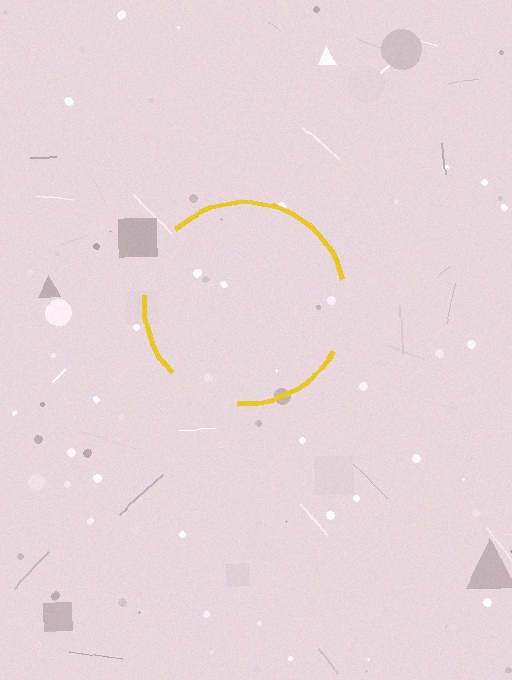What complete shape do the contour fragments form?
The contour fragments form a circle.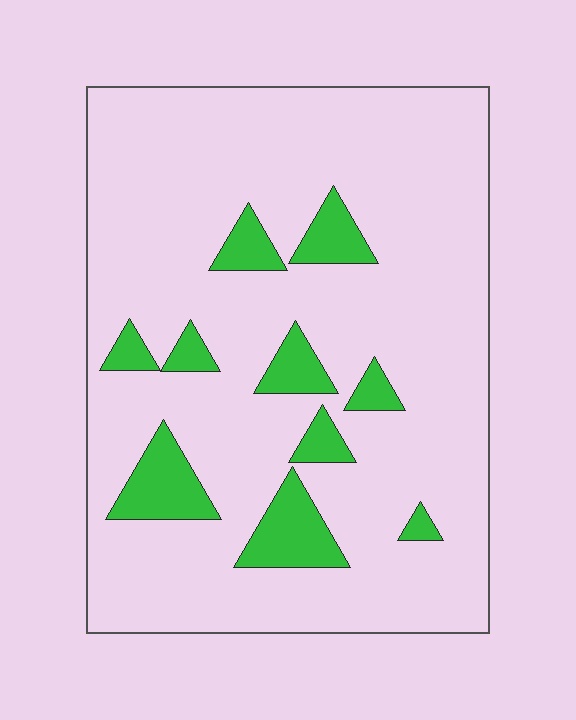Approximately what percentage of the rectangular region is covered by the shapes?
Approximately 15%.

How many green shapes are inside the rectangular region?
10.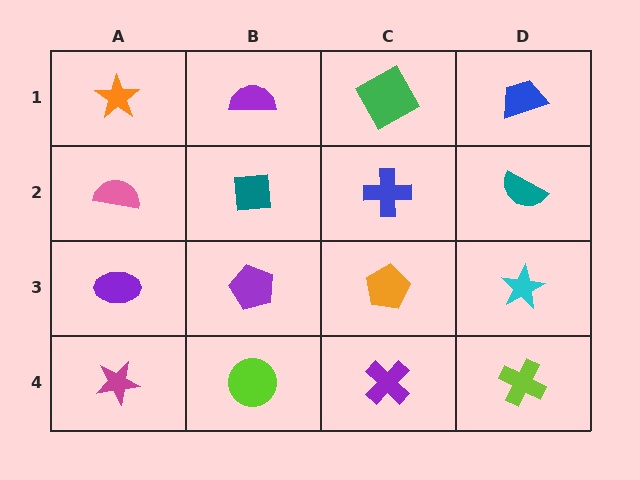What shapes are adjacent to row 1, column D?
A teal semicircle (row 2, column D), a green diamond (row 1, column C).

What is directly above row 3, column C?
A blue cross.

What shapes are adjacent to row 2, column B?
A purple semicircle (row 1, column B), a purple pentagon (row 3, column B), a pink semicircle (row 2, column A), a blue cross (row 2, column C).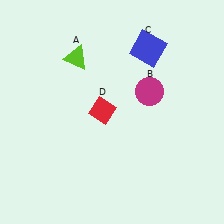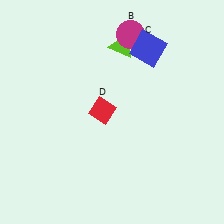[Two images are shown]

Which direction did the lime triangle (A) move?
The lime triangle (A) moved right.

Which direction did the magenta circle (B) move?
The magenta circle (B) moved up.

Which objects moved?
The objects that moved are: the lime triangle (A), the magenta circle (B).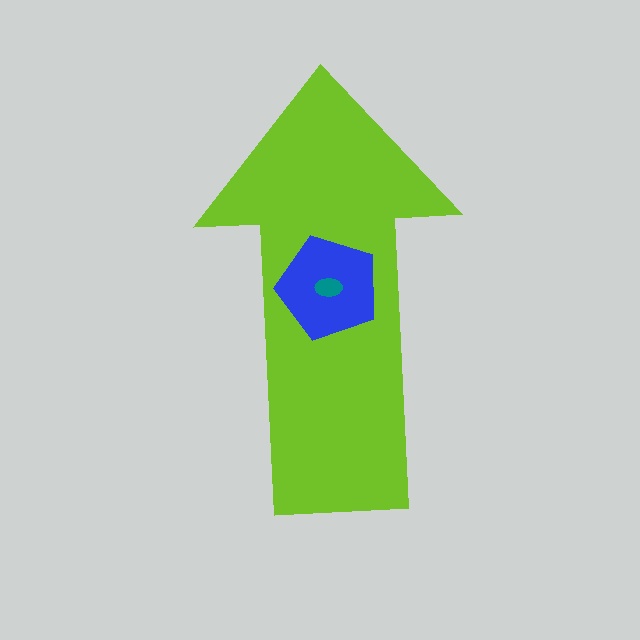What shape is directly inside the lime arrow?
The blue pentagon.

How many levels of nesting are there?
3.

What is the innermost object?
The teal ellipse.